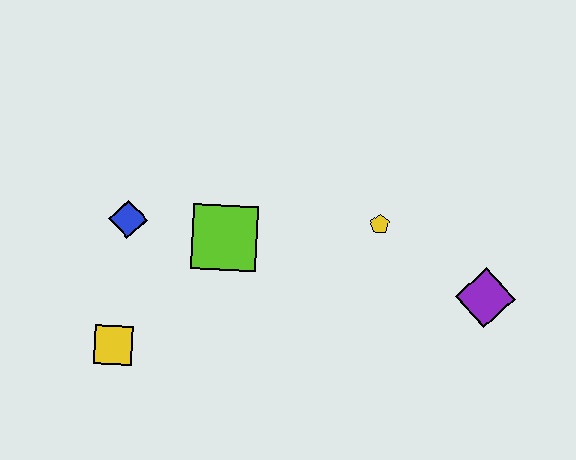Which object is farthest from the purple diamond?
The yellow square is farthest from the purple diamond.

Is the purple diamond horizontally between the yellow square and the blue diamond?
No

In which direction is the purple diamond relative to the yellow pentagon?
The purple diamond is to the right of the yellow pentagon.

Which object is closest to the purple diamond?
The yellow pentagon is closest to the purple diamond.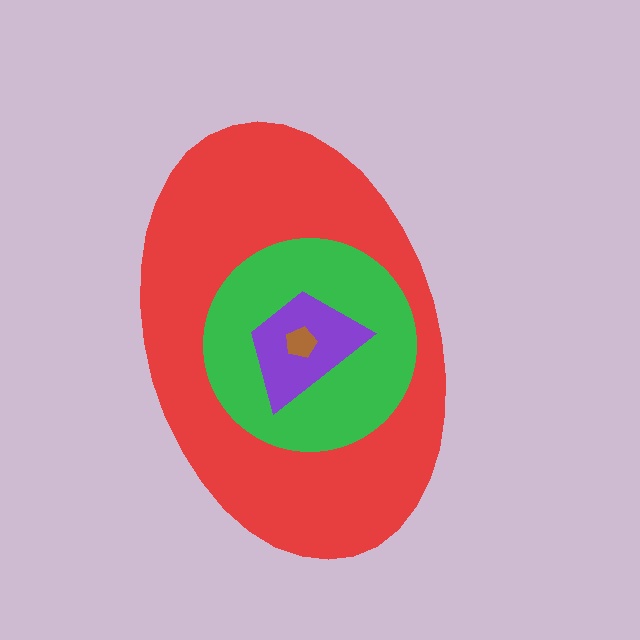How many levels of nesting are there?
4.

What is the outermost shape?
The red ellipse.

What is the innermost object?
The brown pentagon.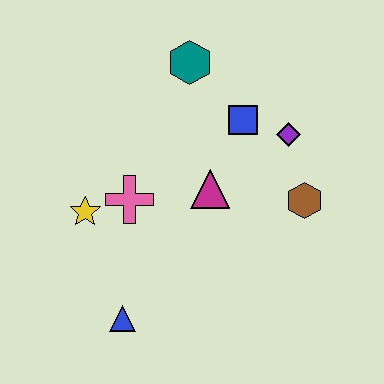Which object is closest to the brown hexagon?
The purple diamond is closest to the brown hexagon.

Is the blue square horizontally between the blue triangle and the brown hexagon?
Yes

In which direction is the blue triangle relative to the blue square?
The blue triangle is below the blue square.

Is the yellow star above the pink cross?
No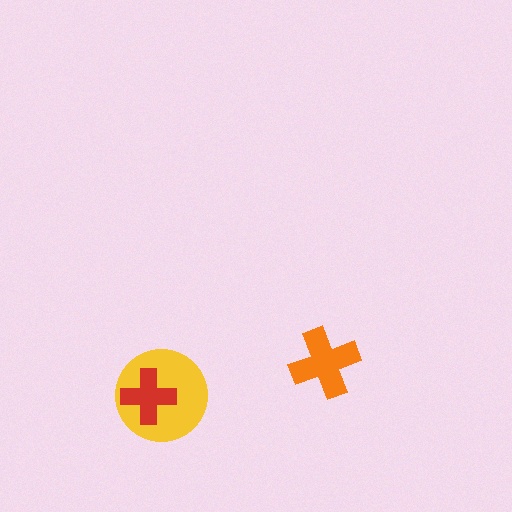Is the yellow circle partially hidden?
Yes, it is partially covered by another shape.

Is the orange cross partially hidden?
No, no other shape covers it.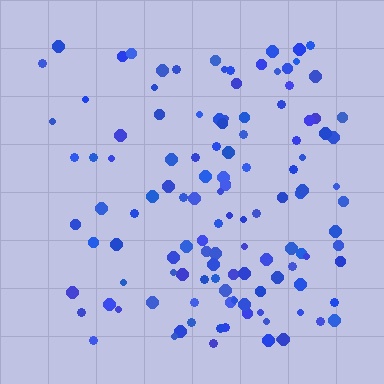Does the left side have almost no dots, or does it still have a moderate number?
Still a moderate number, just noticeably fewer than the right.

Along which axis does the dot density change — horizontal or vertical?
Horizontal.